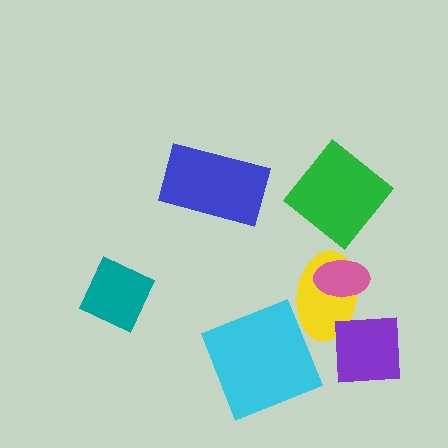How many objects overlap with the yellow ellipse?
2 objects overlap with the yellow ellipse.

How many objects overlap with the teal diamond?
0 objects overlap with the teal diamond.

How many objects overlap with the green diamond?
0 objects overlap with the green diamond.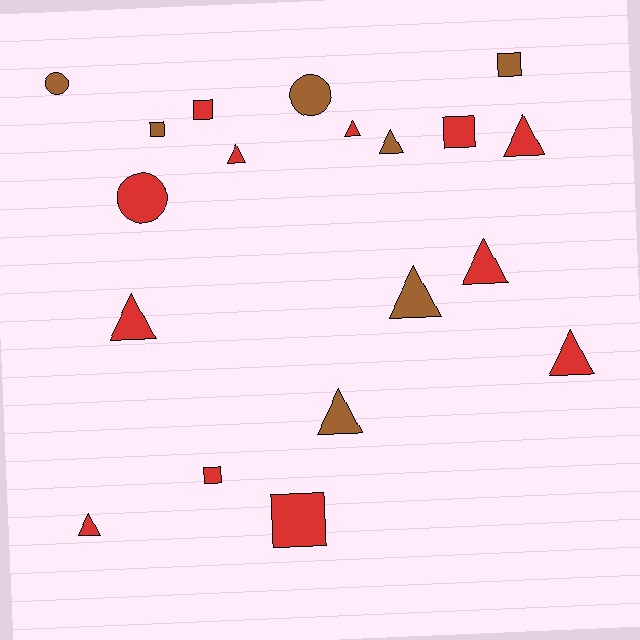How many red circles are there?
There is 1 red circle.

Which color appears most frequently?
Red, with 12 objects.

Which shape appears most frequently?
Triangle, with 10 objects.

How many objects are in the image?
There are 19 objects.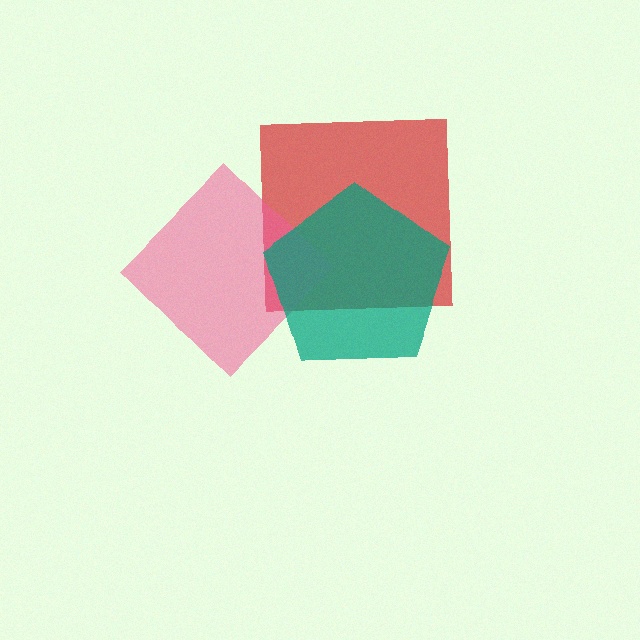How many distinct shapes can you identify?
There are 3 distinct shapes: a red square, a pink diamond, a teal pentagon.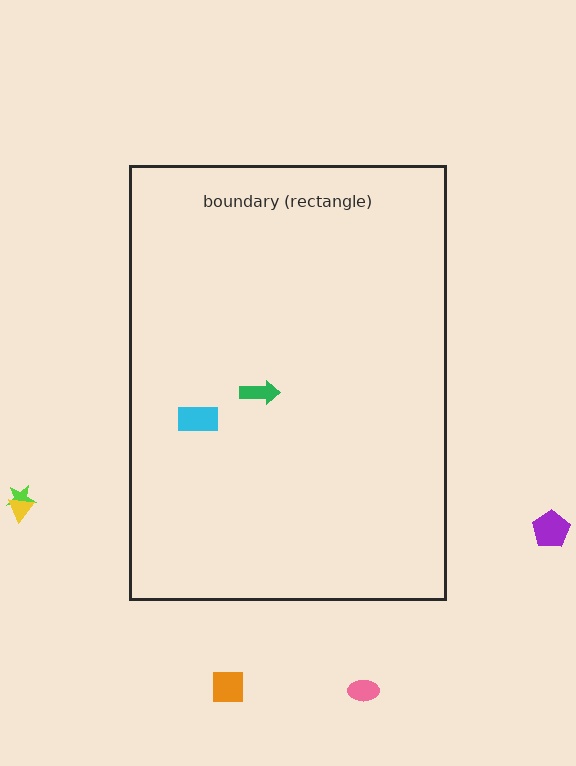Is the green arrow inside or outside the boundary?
Inside.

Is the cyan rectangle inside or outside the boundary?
Inside.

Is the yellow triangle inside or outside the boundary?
Outside.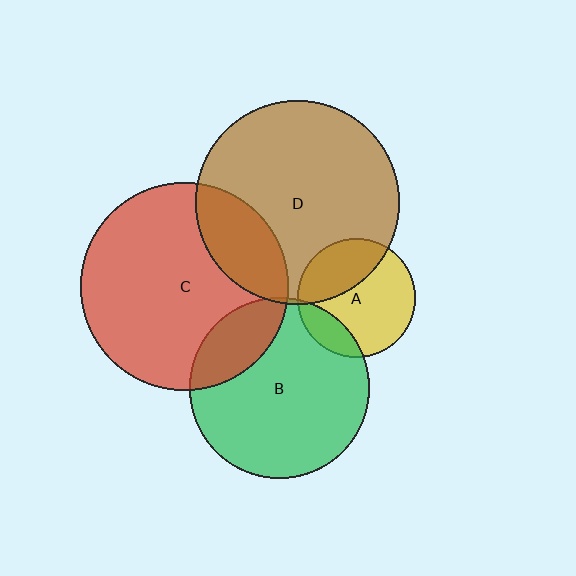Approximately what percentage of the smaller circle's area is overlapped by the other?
Approximately 35%.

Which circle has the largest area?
Circle C (red).